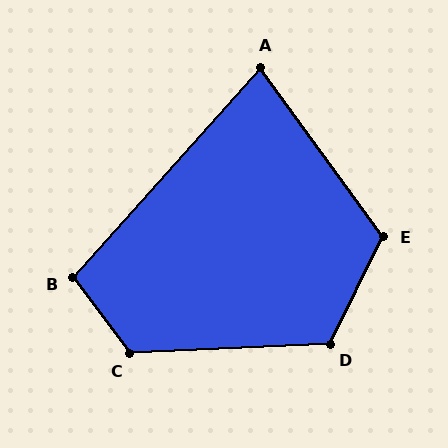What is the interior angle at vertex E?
Approximately 117 degrees (obtuse).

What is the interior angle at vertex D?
Approximately 119 degrees (obtuse).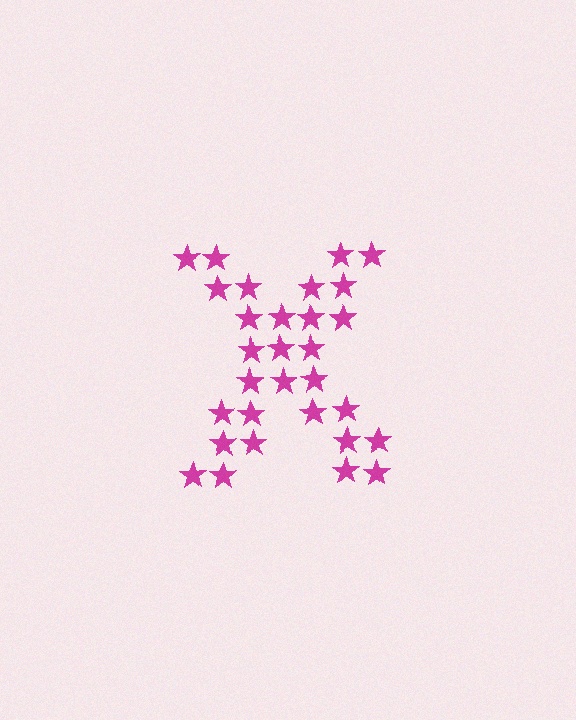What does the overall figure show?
The overall figure shows the letter X.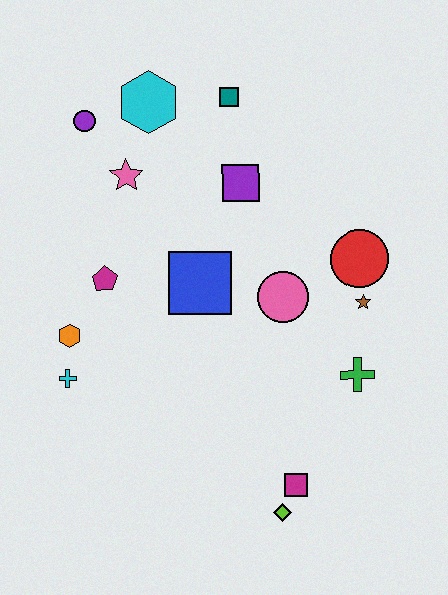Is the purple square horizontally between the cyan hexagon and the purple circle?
No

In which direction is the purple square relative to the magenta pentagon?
The purple square is to the right of the magenta pentagon.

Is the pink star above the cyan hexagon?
No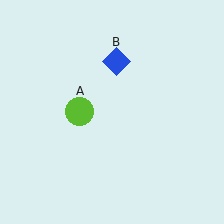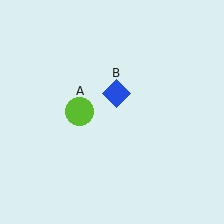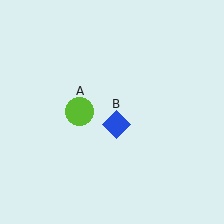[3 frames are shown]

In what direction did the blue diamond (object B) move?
The blue diamond (object B) moved down.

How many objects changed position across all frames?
1 object changed position: blue diamond (object B).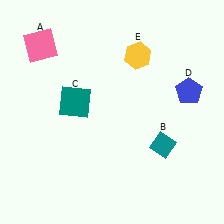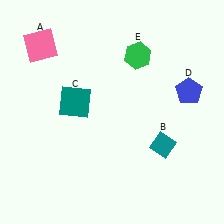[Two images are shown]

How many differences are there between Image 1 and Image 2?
There is 1 difference between the two images.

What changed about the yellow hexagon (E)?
In Image 1, E is yellow. In Image 2, it changed to green.